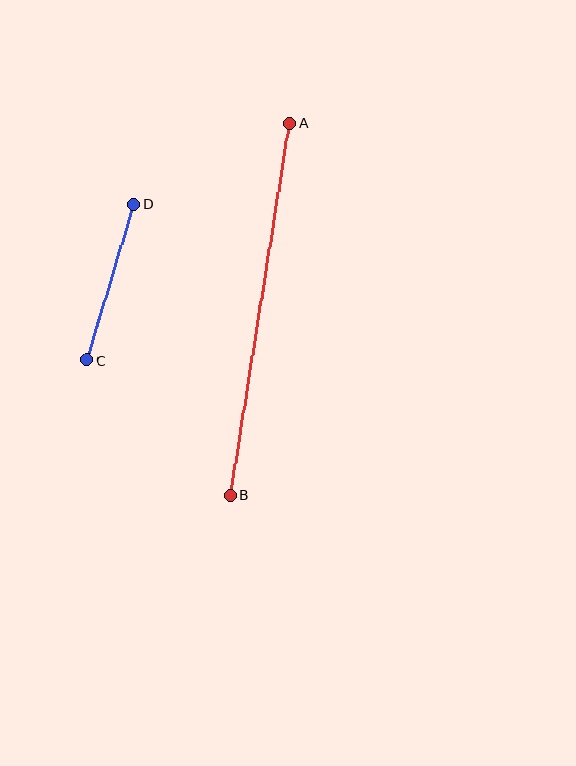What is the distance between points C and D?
The distance is approximately 163 pixels.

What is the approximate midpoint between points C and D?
The midpoint is at approximately (110, 282) pixels.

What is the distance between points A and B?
The distance is approximately 377 pixels.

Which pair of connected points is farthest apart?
Points A and B are farthest apart.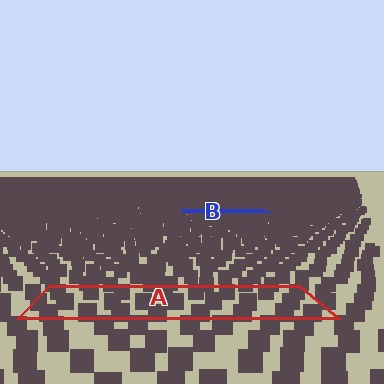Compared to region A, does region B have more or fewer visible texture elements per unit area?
Region B has more texture elements per unit area — they are packed more densely because it is farther away.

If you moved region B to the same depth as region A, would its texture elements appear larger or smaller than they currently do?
They would appear larger. At a closer depth, the same texture elements are projected at a bigger on-screen size.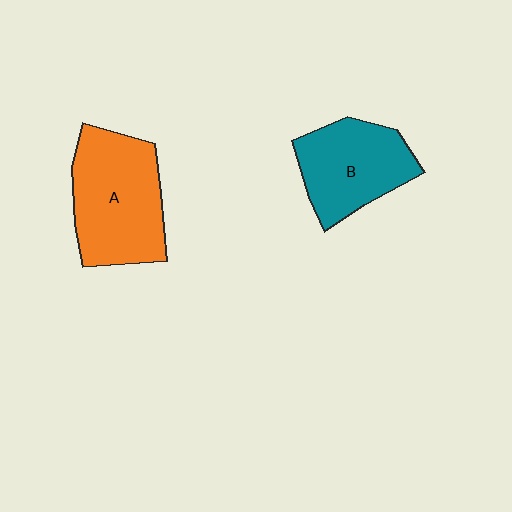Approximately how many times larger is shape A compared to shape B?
Approximately 1.3 times.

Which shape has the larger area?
Shape A (orange).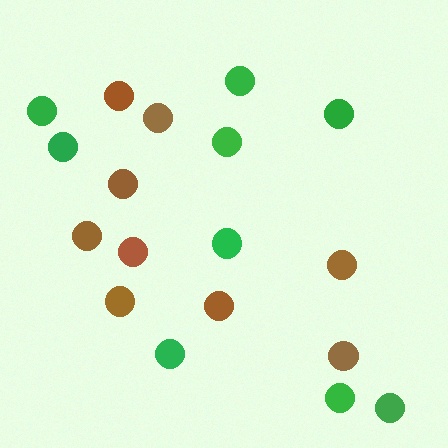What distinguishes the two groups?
There are 2 groups: one group of green circles (9) and one group of brown circles (9).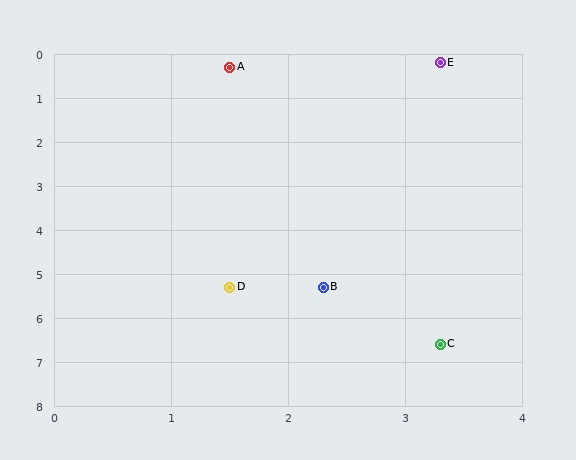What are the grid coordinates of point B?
Point B is at approximately (2.3, 5.3).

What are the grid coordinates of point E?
Point E is at approximately (3.3, 0.2).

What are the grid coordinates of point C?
Point C is at approximately (3.3, 6.6).